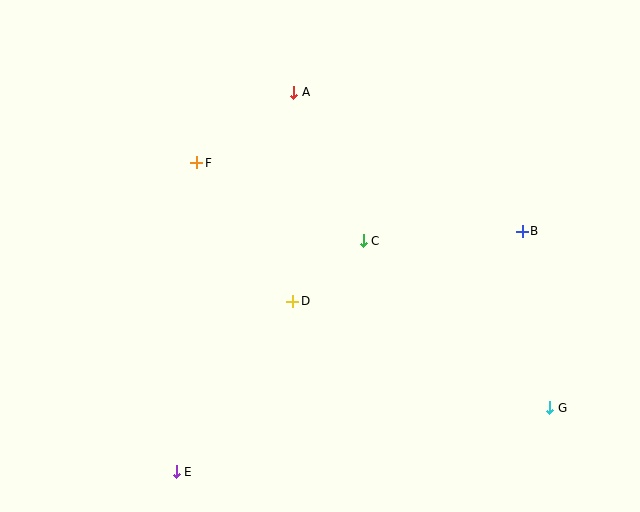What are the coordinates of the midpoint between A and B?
The midpoint between A and B is at (408, 162).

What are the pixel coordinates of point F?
Point F is at (197, 163).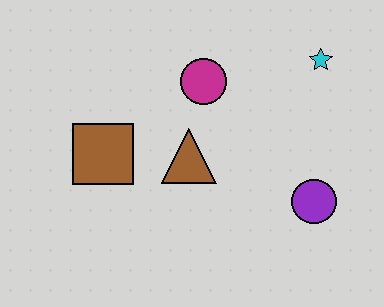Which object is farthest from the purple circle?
The brown square is farthest from the purple circle.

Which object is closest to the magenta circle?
The brown triangle is closest to the magenta circle.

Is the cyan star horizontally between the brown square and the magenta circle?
No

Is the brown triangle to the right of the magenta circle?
No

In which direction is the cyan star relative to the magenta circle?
The cyan star is to the right of the magenta circle.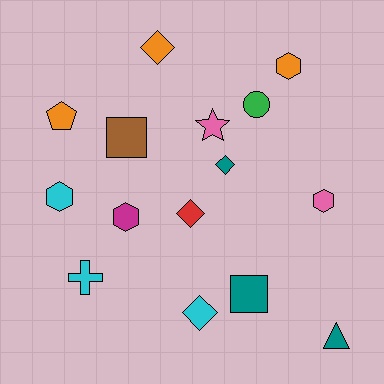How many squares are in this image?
There are 2 squares.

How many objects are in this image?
There are 15 objects.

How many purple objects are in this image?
There are no purple objects.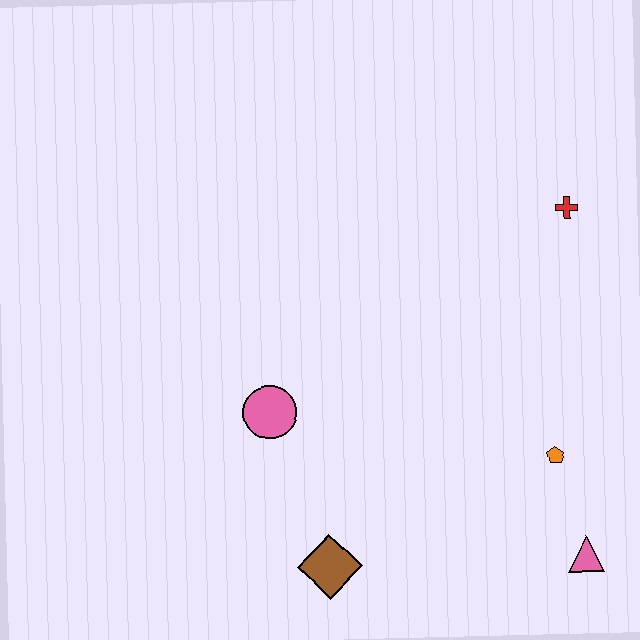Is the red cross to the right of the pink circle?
Yes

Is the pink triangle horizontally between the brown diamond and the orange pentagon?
No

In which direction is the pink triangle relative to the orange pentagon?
The pink triangle is below the orange pentagon.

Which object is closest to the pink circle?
The brown diamond is closest to the pink circle.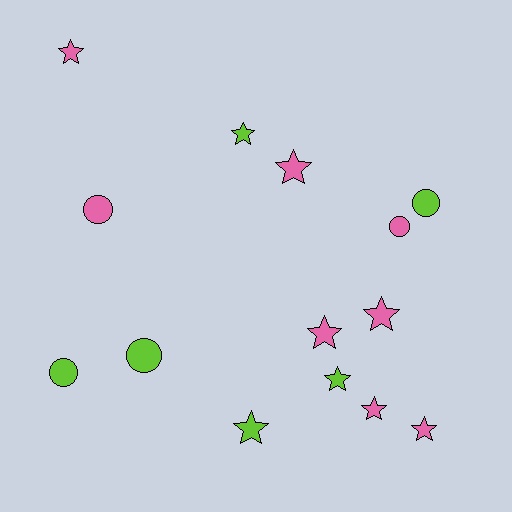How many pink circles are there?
There are 2 pink circles.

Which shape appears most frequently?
Star, with 9 objects.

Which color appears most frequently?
Pink, with 8 objects.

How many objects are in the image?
There are 14 objects.